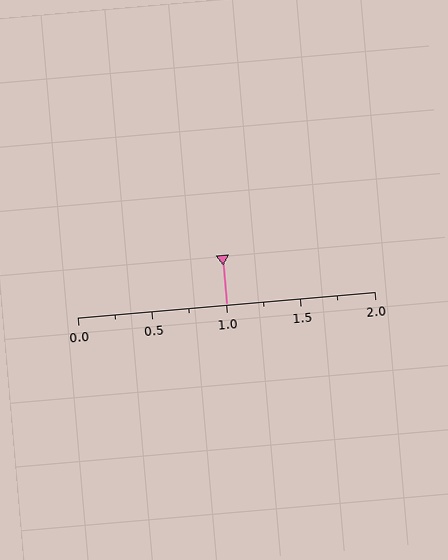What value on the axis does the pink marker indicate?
The marker indicates approximately 1.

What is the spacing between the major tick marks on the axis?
The major ticks are spaced 0.5 apart.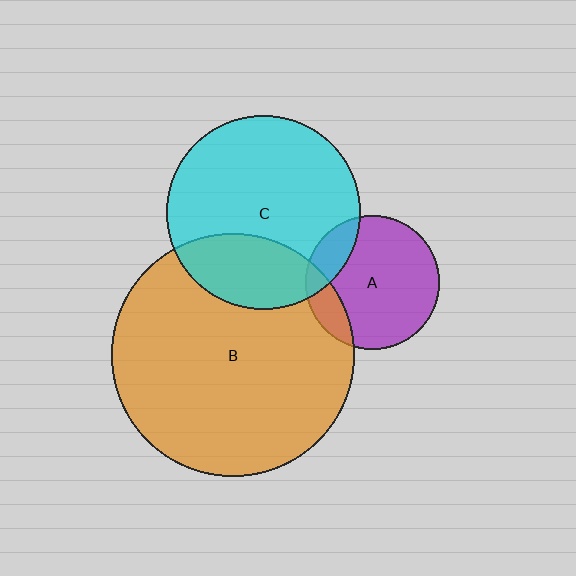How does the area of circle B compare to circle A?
Approximately 3.3 times.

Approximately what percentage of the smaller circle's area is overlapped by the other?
Approximately 25%.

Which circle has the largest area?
Circle B (orange).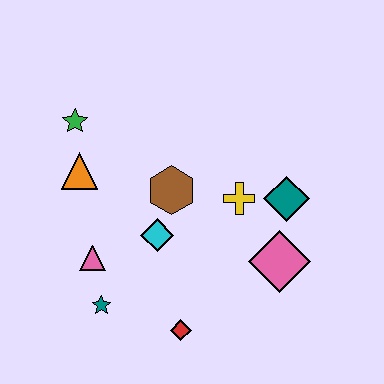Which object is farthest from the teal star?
The teal diamond is farthest from the teal star.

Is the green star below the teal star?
No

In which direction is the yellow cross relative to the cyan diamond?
The yellow cross is to the right of the cyan diamond.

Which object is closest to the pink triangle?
The teal star is closest to the pink triangle.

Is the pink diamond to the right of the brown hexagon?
Yes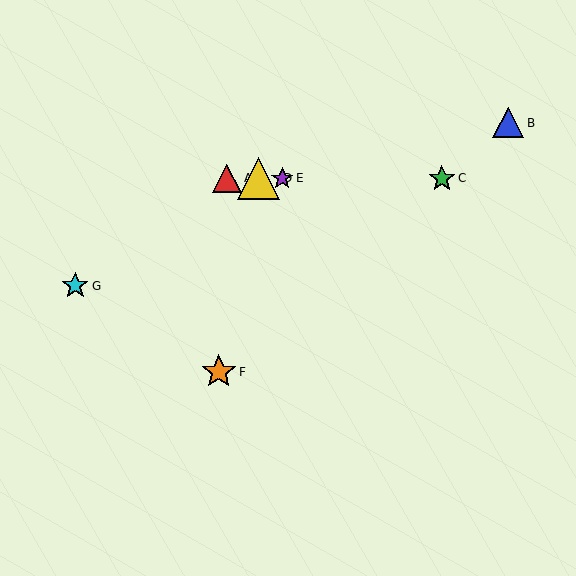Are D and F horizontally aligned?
No, D is at y≈178 and F is at y≈372.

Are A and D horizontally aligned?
Yes, both are at y≈178.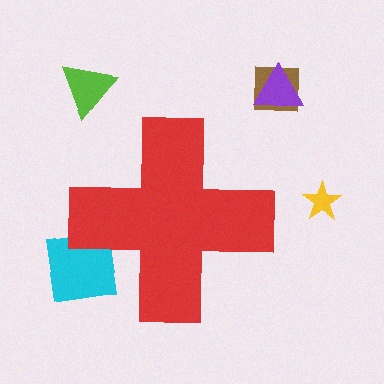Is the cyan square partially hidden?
Yes, the cyan square is partially hidden behind the red cross.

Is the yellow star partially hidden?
No, the yellow star is fully visible.